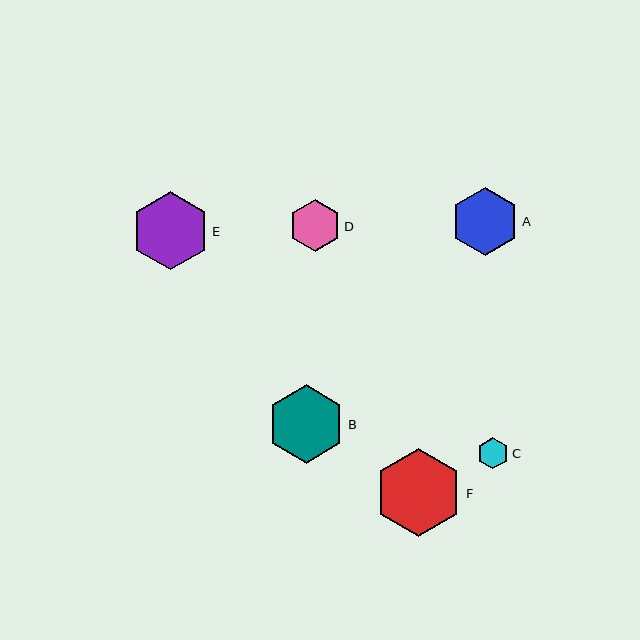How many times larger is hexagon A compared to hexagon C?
Hexagon A is approximately 2.2 times the size of hexagon C.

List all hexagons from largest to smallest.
From largest to smallest: F, B, E, A, D, C.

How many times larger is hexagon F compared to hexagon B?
Hexagon F is approximately 1.1 times the size of hexagon B.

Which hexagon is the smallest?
Hexagon C is the smallest with a size of approximately 31 pixels.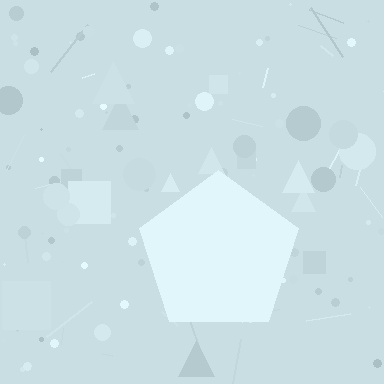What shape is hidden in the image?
A pentagon is hidden in the image.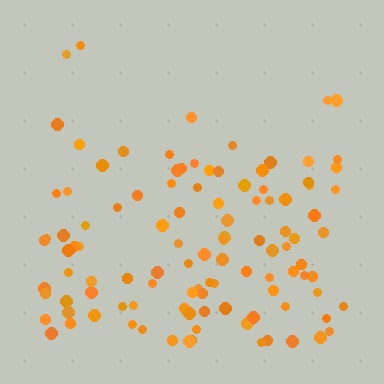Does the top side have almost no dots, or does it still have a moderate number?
Still a moderate number, just noticeably fewer than the bottom.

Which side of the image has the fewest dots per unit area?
The top.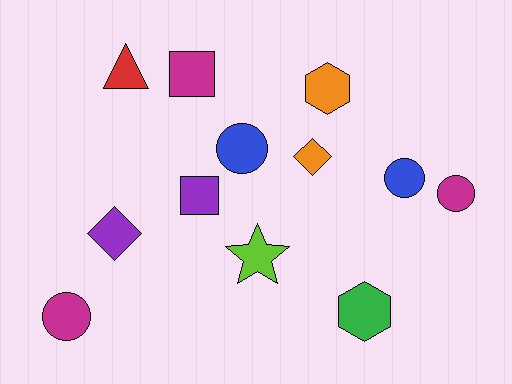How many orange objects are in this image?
There are 2 orange objects.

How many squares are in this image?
There are 2 squares.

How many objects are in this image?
There are 12 objects.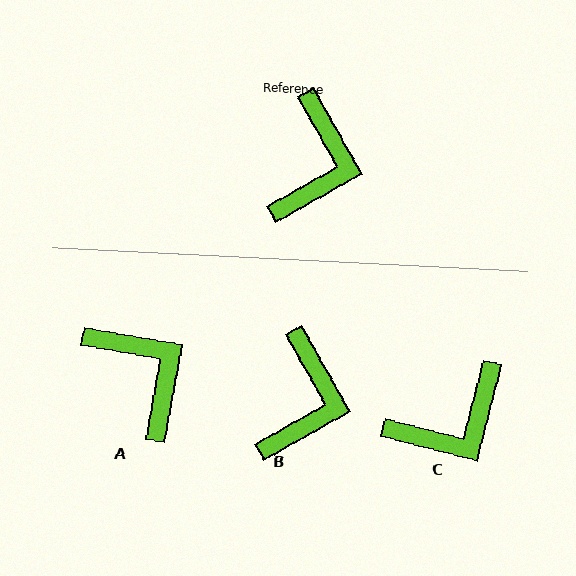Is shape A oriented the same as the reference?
No, it is off by about 51 degrees.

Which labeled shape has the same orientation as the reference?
B.